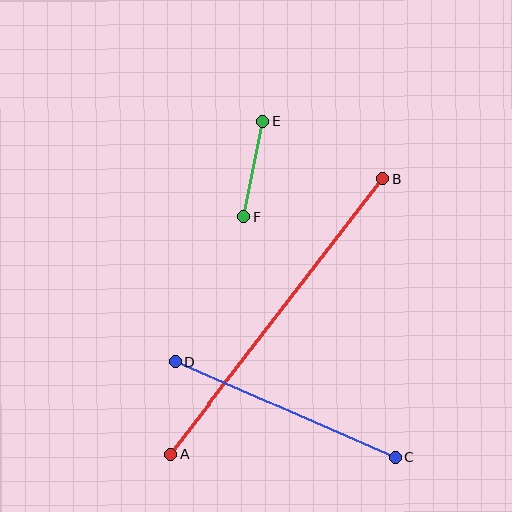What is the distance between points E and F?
The distance is approximately 97 pixels.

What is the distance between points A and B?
The distance is approximately 348 pixels.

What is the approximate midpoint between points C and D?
The midpoint is at approximately (285, 409) pixels.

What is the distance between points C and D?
The distance is approximately 239 pixels.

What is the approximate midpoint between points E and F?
The midpoint is at approximately (253, 169) pixels.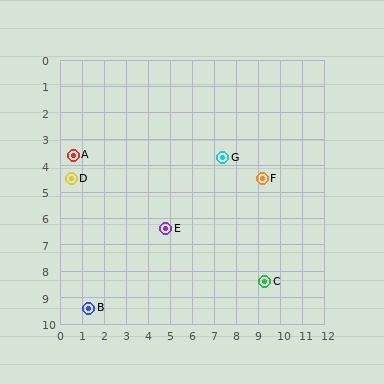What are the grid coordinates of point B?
Point B is at approximately (1.3, 9.4).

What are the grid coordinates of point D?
Point D is at approximately (0.5, 4.5).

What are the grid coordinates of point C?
Point C is at approximately (9.3, 8.4).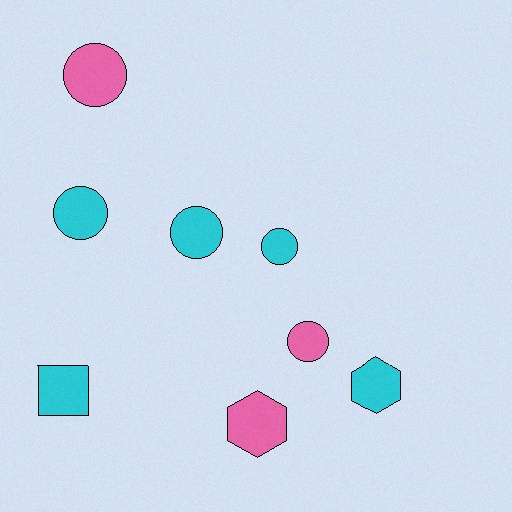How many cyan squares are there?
There is 1 cyan square.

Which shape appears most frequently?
Circle, with 5 objects.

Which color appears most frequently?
Cyan, with 5 objects.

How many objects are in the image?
There are 8 objects.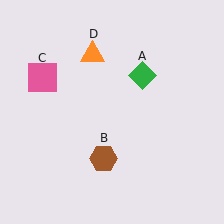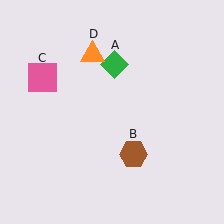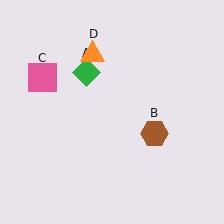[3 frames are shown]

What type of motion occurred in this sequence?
The green diamond (object A), brown hexagon (object B) rotated counterclockwise around the center of the scene.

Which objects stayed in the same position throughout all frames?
Pink square (object C) and orange triangle (object D) remained stationary.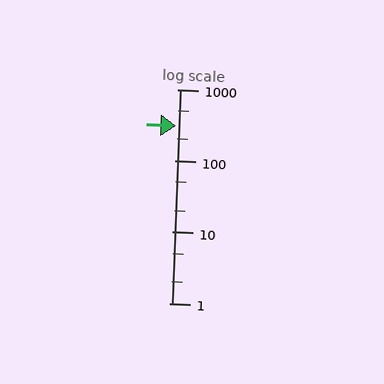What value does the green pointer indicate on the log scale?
The pointer indicates approximately 310.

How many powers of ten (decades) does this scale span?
The scale spans 3 decades, from 1 to 1000.